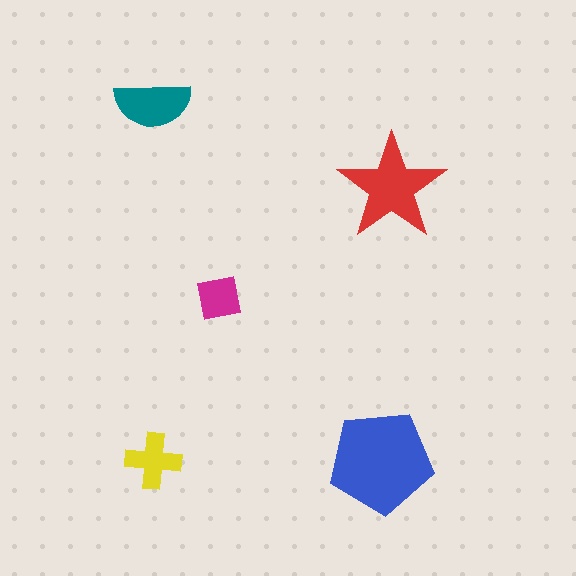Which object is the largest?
The blue pentagon.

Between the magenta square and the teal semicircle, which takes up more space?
The teal semicircle.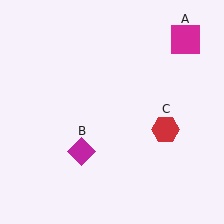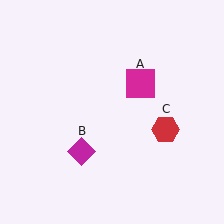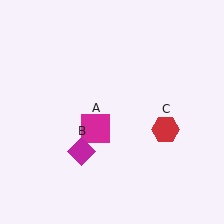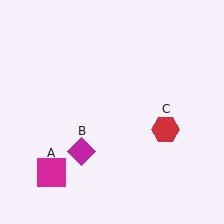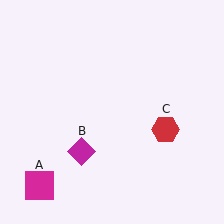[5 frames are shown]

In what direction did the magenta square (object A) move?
The magenta square (object A) moved down and to the left.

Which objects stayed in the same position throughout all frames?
Magenta diamond (object B) and red hexagon (object C) remained stationary.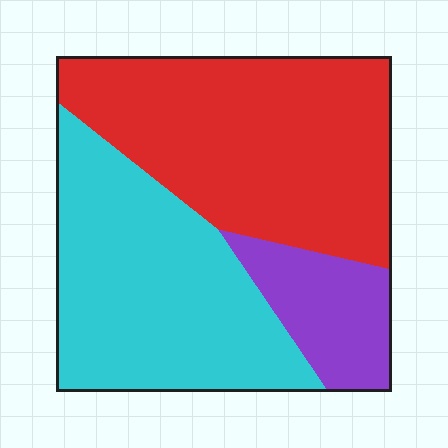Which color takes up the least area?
Purple, at roughly 15%.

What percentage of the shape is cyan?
Cyan covers roughly 40% of the shape.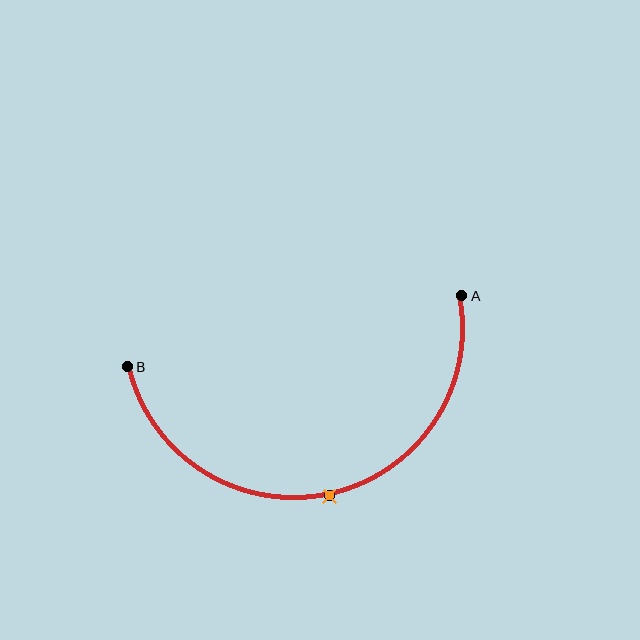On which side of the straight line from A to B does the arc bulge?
The arc bulges below the straight line connecting A and B.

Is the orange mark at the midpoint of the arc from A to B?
Yes. The orange mark lies on the arc at equal arc-length from both A and B — it is the arc midpoint.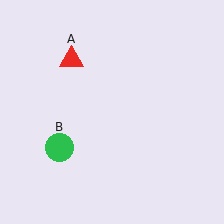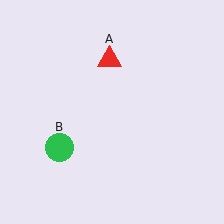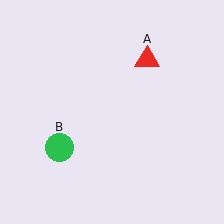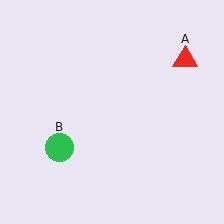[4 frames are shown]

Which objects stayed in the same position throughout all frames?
Green circle (object B) remained stationary.